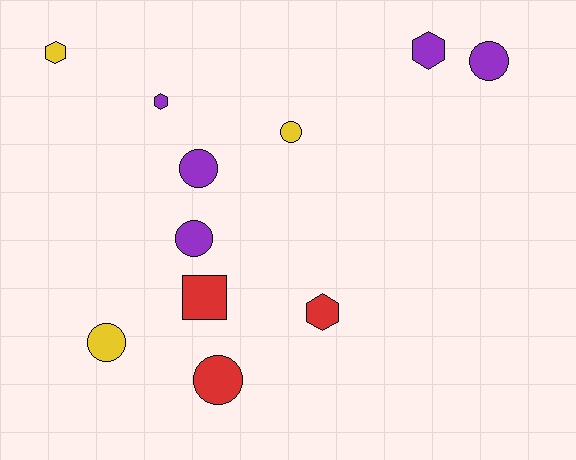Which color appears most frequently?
Purple, with 5 objects.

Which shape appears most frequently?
Circle, with 6 objects.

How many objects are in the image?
There are 11 objects.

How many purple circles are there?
There are 3 purple circles.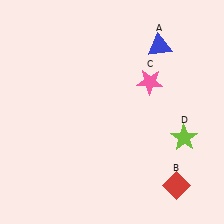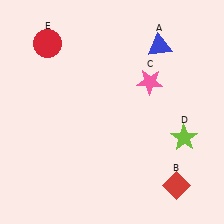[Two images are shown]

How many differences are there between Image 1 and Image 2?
There is 1 difference between the two images.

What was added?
A red circle (E) was added in Image 2.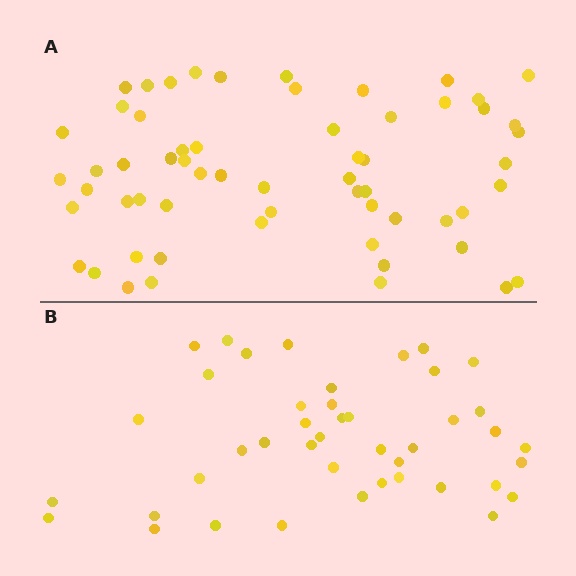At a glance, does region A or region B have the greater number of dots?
Region A (the top region) has more dots.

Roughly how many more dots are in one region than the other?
Region A has approximately 15 more dots than region B.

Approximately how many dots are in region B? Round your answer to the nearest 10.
About 40 dots. (The exact count is 43, which rounds to 40.)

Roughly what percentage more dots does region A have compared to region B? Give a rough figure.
About 40% more.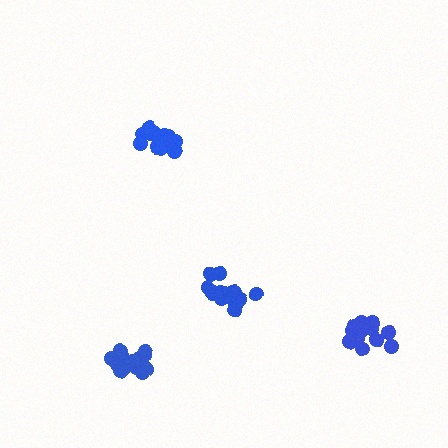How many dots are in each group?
Group 1: 16 dots, Group 2: 17 dots, Group 3: 19 dots, Group 4: 13 dots (65 total).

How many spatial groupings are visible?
There are 4 spatial groupings.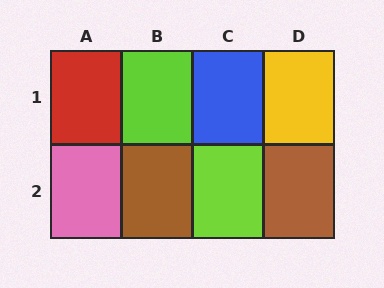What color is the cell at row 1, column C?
Blue.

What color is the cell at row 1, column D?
Yellow.